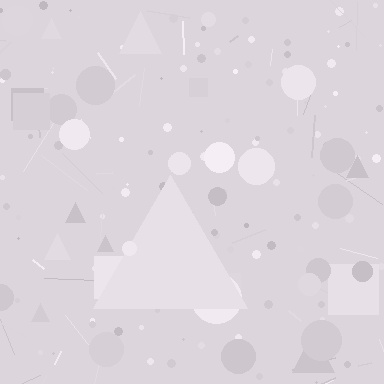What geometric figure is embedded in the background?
A triangle is embedded in the background.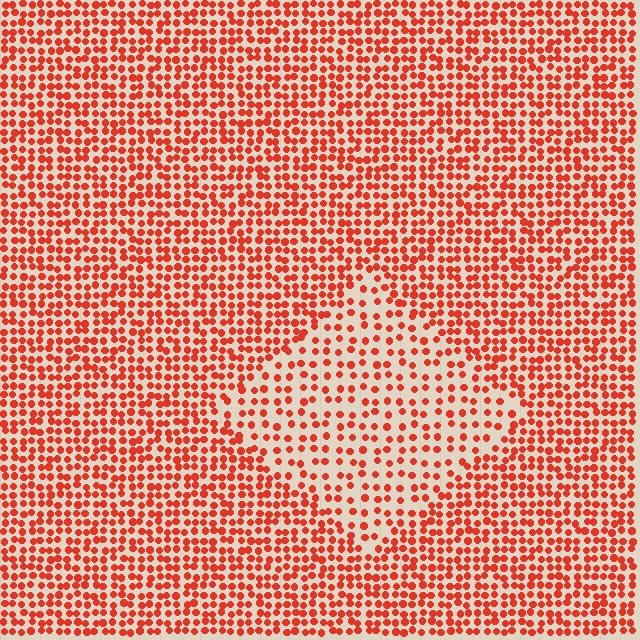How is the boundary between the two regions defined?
The boundary is defined by a change in element density (approximately 1.8x ratio). All elements are the same color, size, and shape.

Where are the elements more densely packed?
The elements are more densely packed outside the diamond boundary.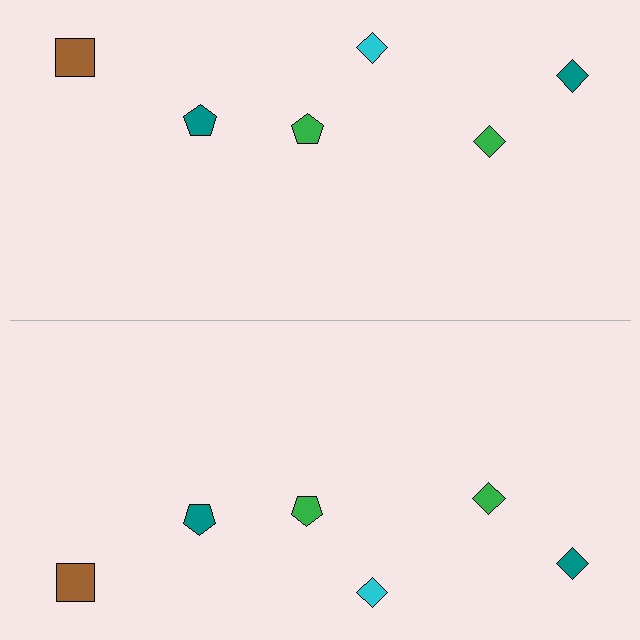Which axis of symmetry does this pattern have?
The pattern has a horizontal axis of symmetry running through the center of the image.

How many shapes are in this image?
There are 12 shapes in this image.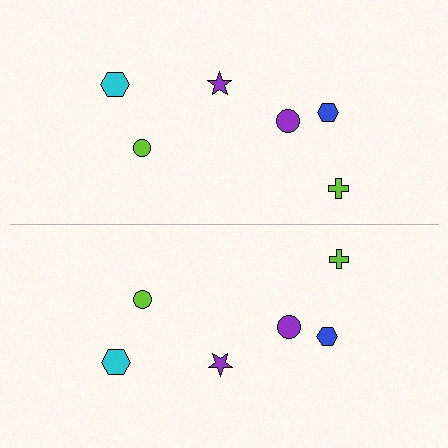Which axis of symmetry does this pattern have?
The pattern has a horizontal axis of symmetry running through the center of the image.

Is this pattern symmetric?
Yes, this pattern has bilateral (reflection) symmetry.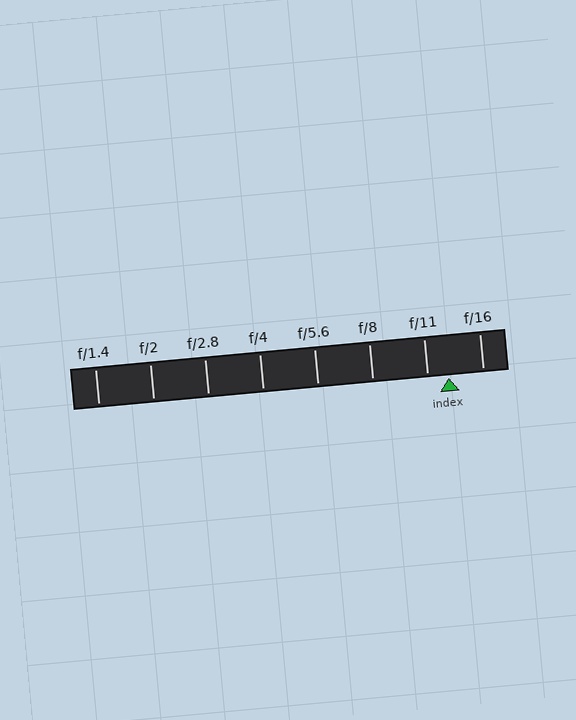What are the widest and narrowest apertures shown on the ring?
The widest aperture shown is f/1.4 and the narrowest is f/16.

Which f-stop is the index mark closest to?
The index mark is closest to f/11.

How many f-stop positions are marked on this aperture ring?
There are 8 f-stop positions marked.